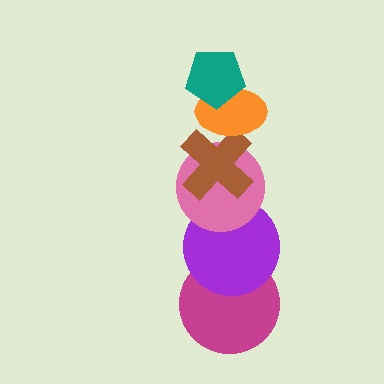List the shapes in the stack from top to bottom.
From top to bottom: the teal pentagon, the orange ellipse, the brown cross, the pink circle, the purple circle, the magenta circle.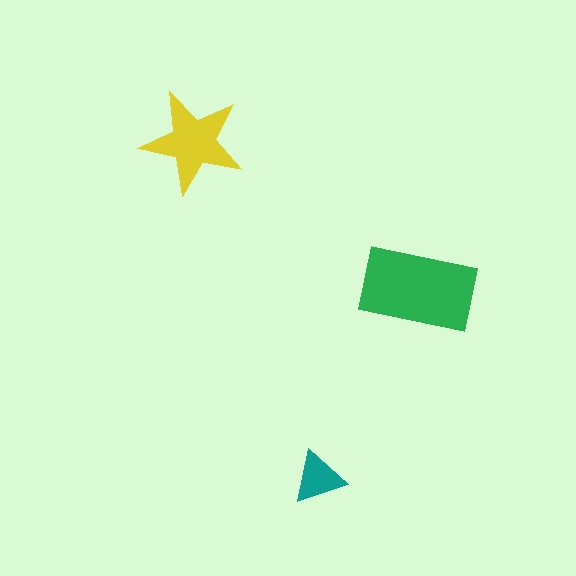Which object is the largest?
The green rectangle.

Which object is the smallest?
The teal triangle.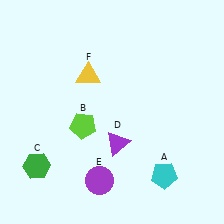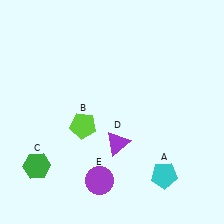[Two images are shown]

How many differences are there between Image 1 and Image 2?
There is 1 difference between the two images.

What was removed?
The yellow triangle (F) was removed in Image 2.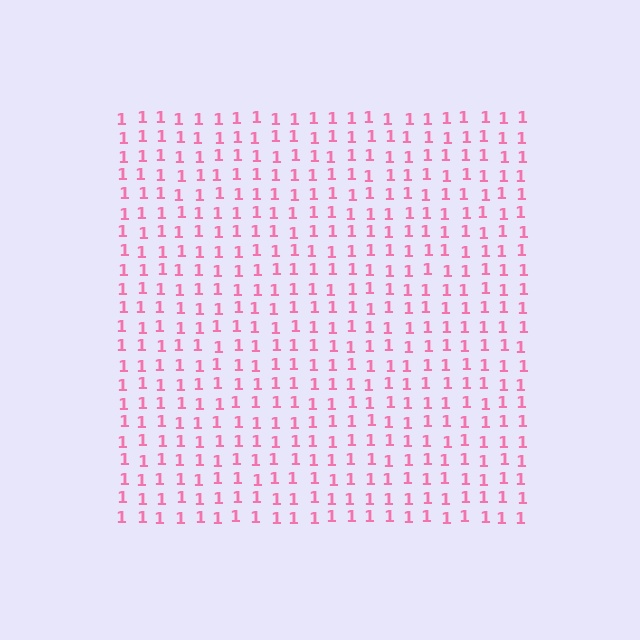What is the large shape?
The large shape is a square.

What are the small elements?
The small elements are digit 1's.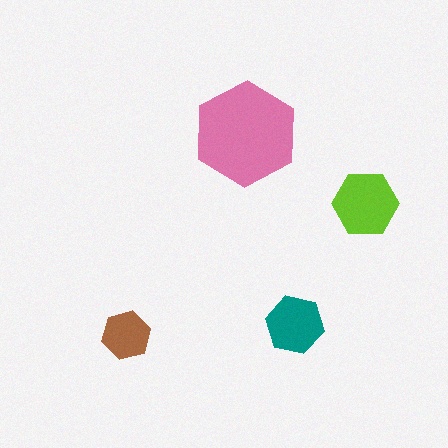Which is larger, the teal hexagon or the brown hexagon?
The teal one.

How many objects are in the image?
There are 4 objects in the image.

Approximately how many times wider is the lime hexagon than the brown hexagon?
About 1.5 times wider.